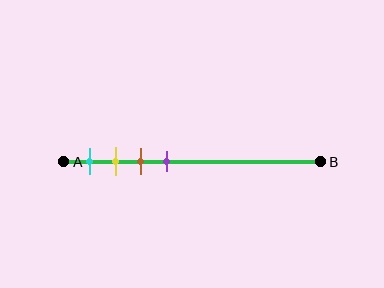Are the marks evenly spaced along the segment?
Yes, the marks are approximately evenly spaced.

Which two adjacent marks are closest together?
The yellow and brown marks are the closest adjacent pair.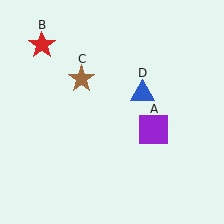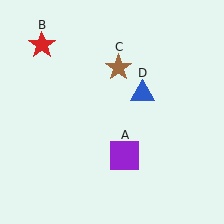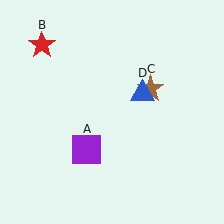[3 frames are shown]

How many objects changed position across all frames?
2 objects changed position: purple square (object A), brown star (object C).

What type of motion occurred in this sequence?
The purple square (object A), brown star (object C) rotated clockwise around the center of the scene.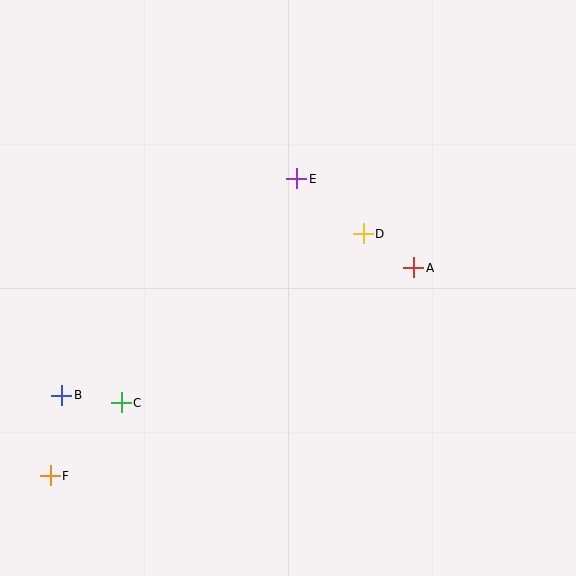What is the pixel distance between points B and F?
The distance between B and F is 81 pixels.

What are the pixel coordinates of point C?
Point C is at (121, 403).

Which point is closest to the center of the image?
Point D at (363, 234) is closest to the center.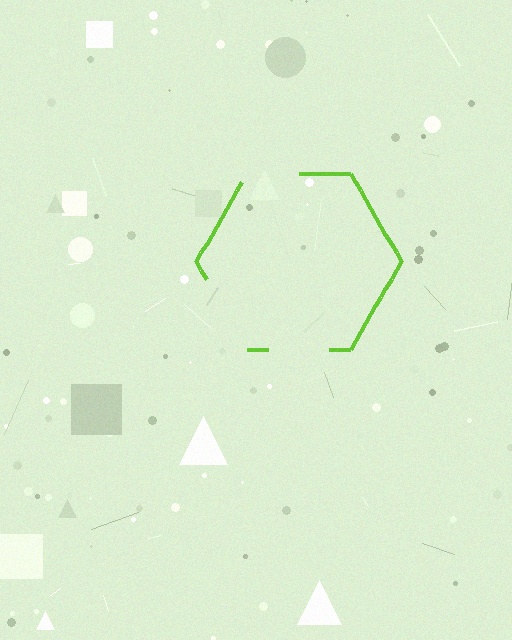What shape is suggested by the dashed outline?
The dashed outline suggests a hexagon.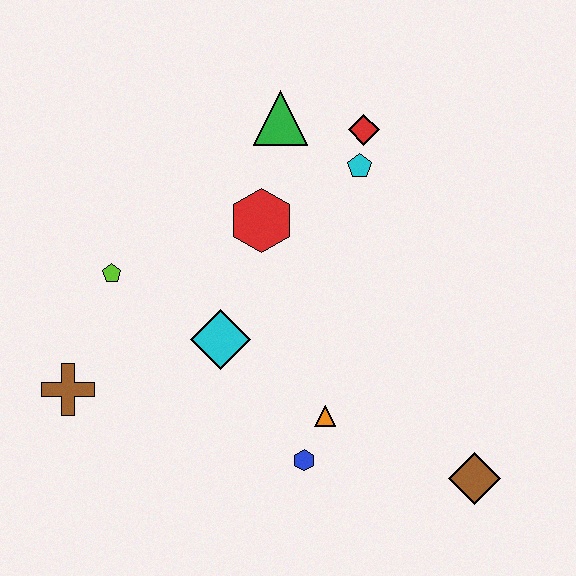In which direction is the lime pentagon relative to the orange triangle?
The lime pentagon is to the left of the orange triangle.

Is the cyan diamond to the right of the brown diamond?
No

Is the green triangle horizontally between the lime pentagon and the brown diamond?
Yes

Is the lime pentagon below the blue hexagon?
No